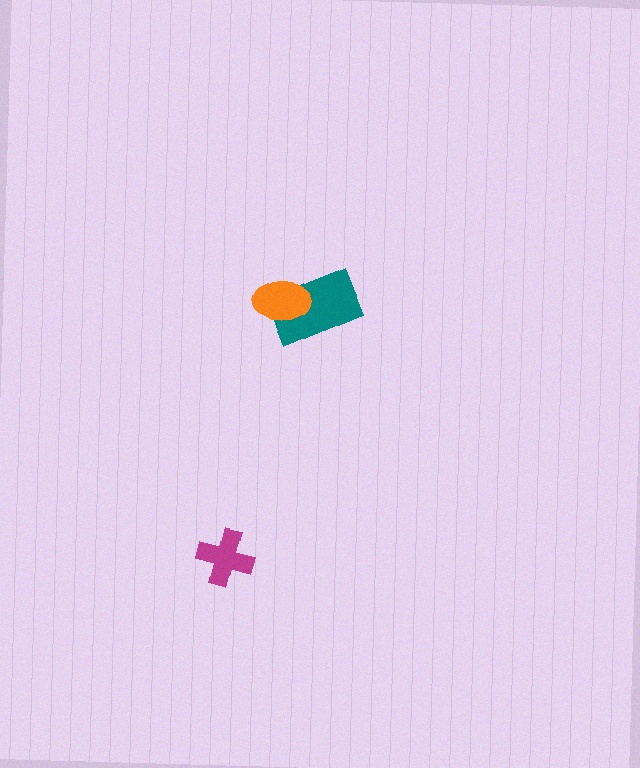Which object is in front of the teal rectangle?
The orange ellipse is in front of the teal rectangle.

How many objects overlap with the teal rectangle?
1 object overlaps with the teal rectangle.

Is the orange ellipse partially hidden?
No, no other shape covers it.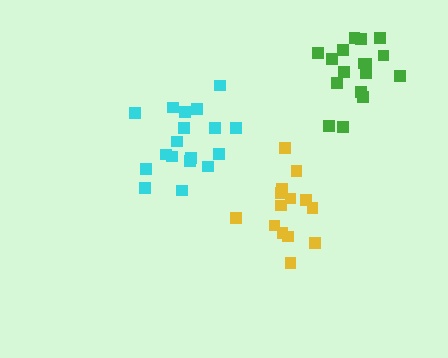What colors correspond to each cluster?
The clusters are colored: cyan, yellow, green.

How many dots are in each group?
Group 1: 18 dots, Group 2: 14 dots, Group 3: 17 dots (49 total).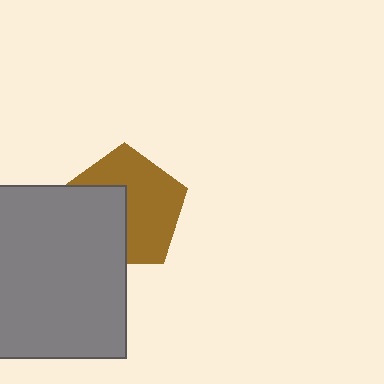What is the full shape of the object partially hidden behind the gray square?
The partially hidden object is a brown pentagon.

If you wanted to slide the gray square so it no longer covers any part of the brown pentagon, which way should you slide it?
Slide it toward the lower-left — that is the most direct way to separate the two shapes.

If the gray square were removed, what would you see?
You would see the complete brown pentagon.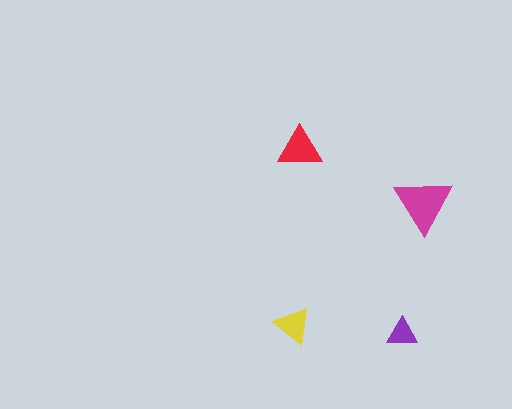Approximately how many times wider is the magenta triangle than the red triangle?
About 1.5 times wider.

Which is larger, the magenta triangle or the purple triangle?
The magenta one.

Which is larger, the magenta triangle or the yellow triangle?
The magenta one.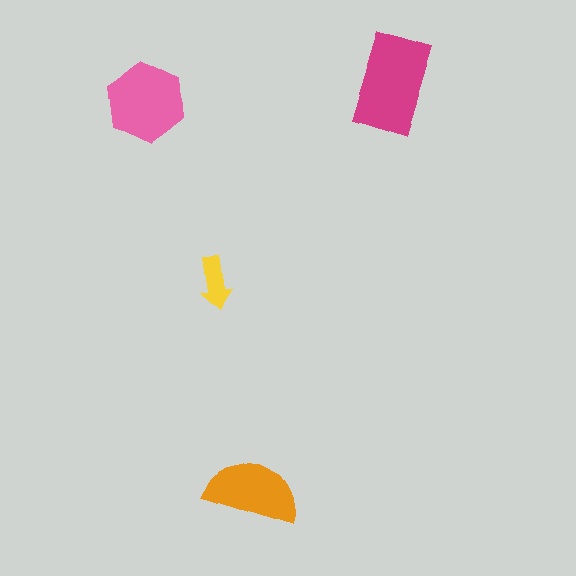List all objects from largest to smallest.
The magenta rectangle, the pink hexagon, the orange semicircle, the yellow arrow.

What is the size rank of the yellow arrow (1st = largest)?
4th.